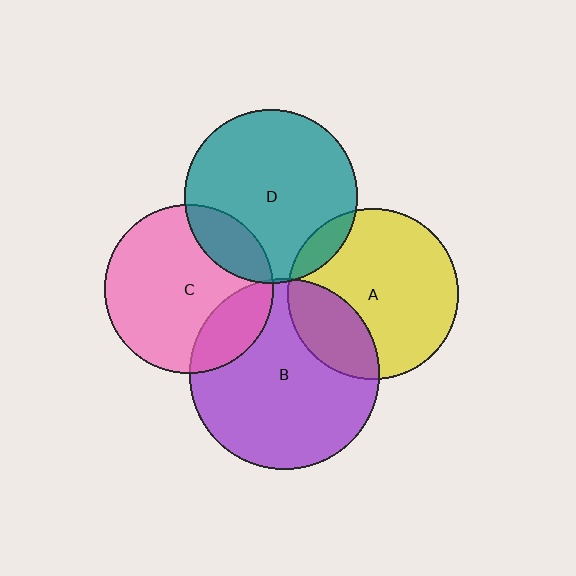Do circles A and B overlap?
Yes.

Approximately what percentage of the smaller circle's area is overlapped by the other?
Approximately 25%.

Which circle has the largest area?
Circle B (purple).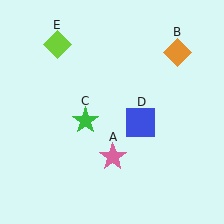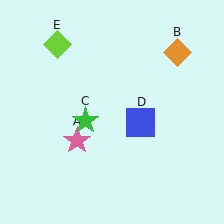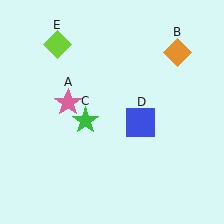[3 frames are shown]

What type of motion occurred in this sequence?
The pink star (object A) rotated clockwise around the center of the scene.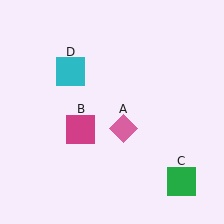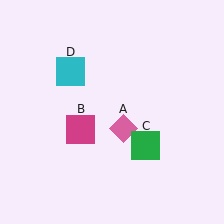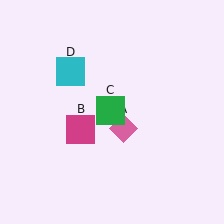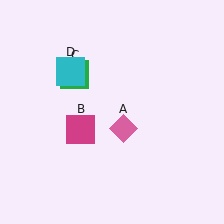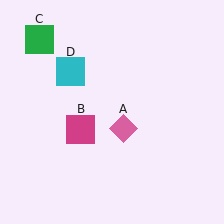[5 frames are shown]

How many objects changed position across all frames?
1 object changed position: green square (object C).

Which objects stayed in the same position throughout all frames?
Pink diamond (object A) and magenta square (object B) and cyan square (object D) remained stationary.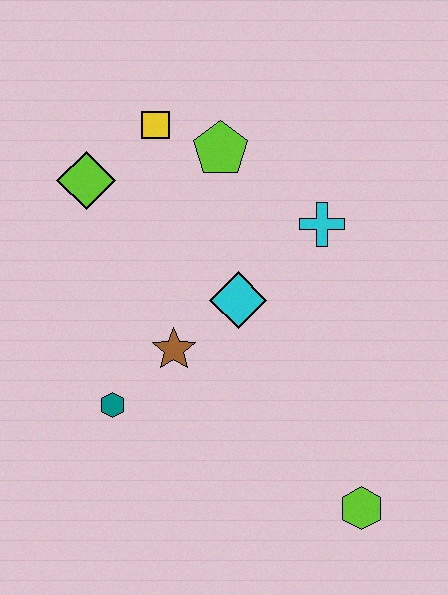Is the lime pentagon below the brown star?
No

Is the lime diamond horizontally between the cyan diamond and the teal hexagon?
No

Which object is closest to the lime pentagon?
The yellow square is closest to the lime pentagon.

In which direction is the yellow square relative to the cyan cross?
The yellow square is to the left of the cyan cross.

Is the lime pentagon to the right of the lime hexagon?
No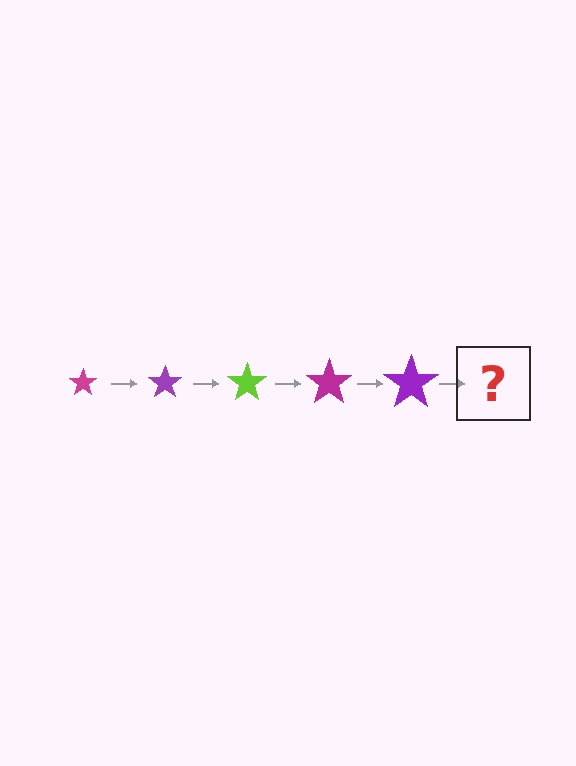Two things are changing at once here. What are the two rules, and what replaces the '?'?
The two rules are that the star grows larger each step and the color cycles through magenta, purple, and lime. The '?' should be a lime star, larger than the previous one.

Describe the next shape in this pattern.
It should be a lime star, larger than the previous one.